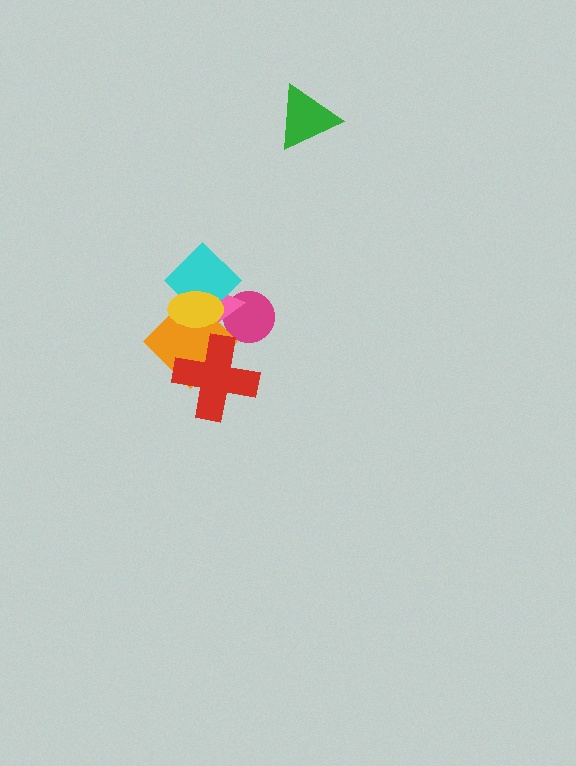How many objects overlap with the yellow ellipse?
3 objects overlap with the yellow ellipse.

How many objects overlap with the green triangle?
0 objects overlap with the green triangle.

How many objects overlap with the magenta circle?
2 objects overlap with the magenta circle.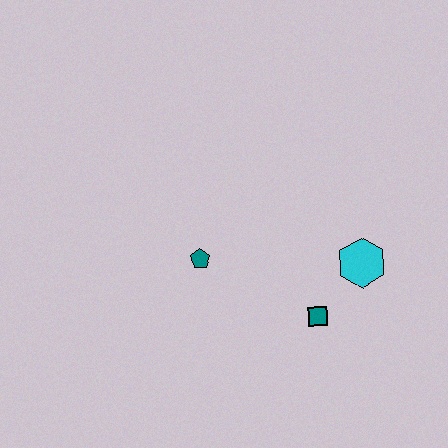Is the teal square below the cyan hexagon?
Yes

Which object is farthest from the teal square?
The teal pentagon is farthest from the teal square.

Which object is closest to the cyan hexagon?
The teal square is closest to the cyan hexagon.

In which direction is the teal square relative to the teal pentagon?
The teal square is to the right of the teal pentagon.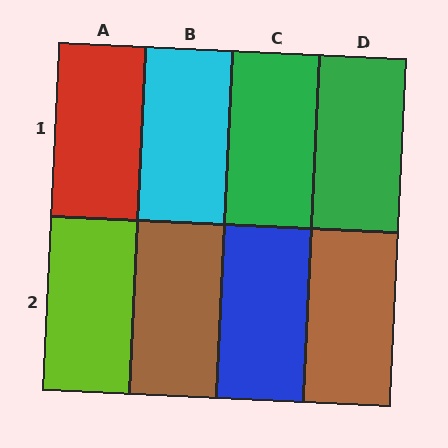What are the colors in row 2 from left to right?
Lime, brown, blue, brown.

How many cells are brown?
2 cells are brown.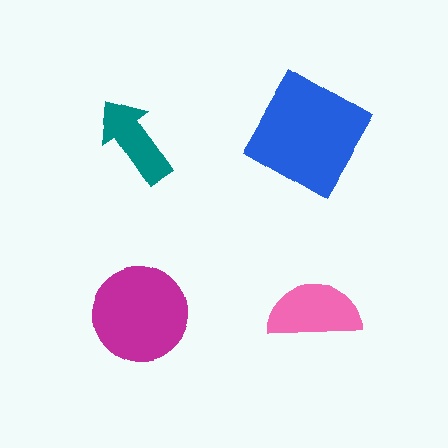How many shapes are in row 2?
2 shapes.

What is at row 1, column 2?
A blue square.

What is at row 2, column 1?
A magenta circle.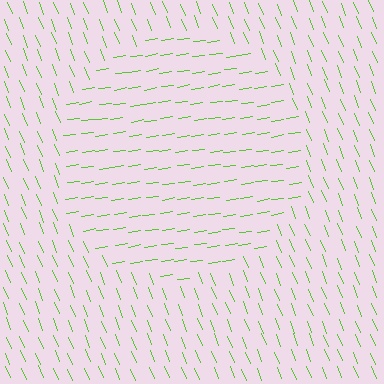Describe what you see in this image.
The image is filled with small lime line segments. A circle region in the image has lines oriented differently from the surrounding lines, creating a visible texture boundary.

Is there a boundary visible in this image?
Yes, there is a texture boundary formed by a change in line orientation.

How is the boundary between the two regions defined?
The boundary is defined purely by a change in line orientation (approximately 77 degrees difference). All lines are the same color and thickness.